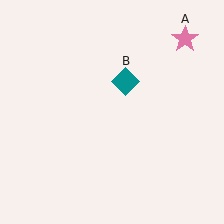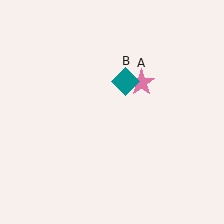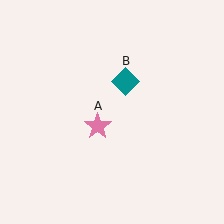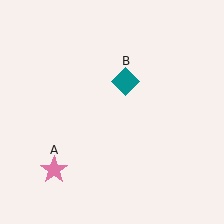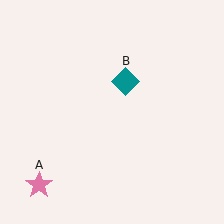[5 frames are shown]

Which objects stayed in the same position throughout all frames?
Teal diamond (object B) remained stationary.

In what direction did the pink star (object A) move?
The pink star (object A) moved down and to the left.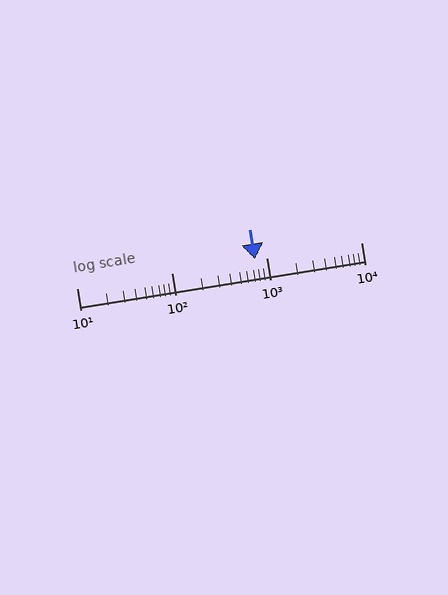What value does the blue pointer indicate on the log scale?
The pointer indicates approximately 750.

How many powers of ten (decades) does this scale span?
The scale spans 3 decades, from 10 to 10000.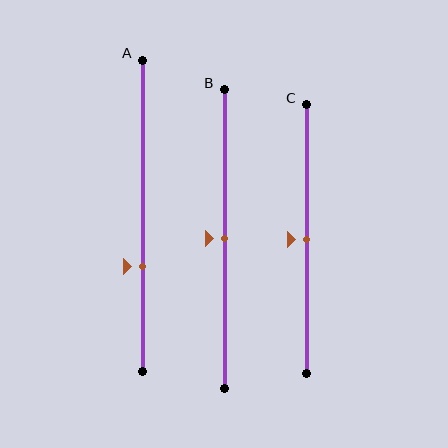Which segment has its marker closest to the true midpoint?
Segment B has its marker closest to the true midpoint.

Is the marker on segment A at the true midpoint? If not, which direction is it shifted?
No, the marker on segment A is shifted downward by about 16% of the segment length.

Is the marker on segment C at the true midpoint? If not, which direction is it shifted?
Yes, the marker on segment C is at the true midpoint.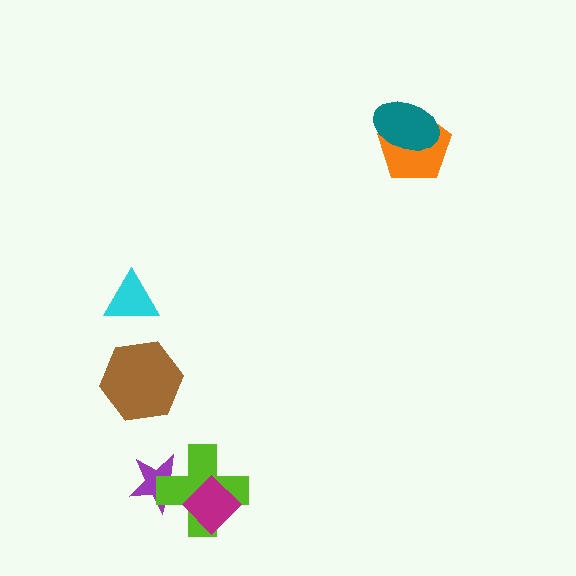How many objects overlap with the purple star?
1 object overlaps with the purple star.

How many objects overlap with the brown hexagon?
0 objects overlap with the brown hexagon.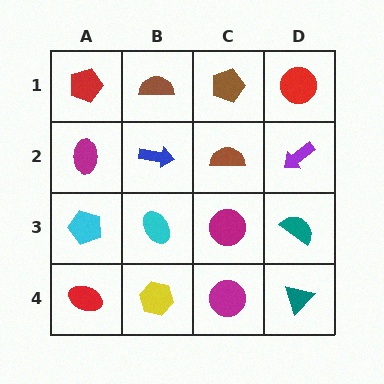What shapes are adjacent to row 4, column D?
A teal semicircle (row 3, column D), a magenta circle (row 4, column C).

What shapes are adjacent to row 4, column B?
A cyan ellipse (row 3, column B), a red ellipse (row 4, column A), a magenta circle (row 4, column C).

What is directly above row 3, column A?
A magenta ellipse.